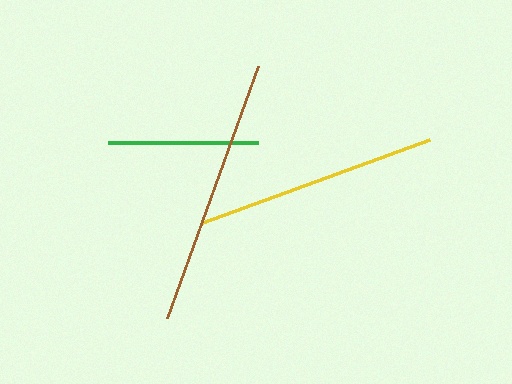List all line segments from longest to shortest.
From longest to shortest: brown, yellow, green.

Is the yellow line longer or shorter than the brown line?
The brown line is longer than the yellow line.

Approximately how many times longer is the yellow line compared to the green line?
The yellow line is approximately 1.6 times the length of the green line.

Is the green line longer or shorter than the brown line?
The brown line is longer than the green line.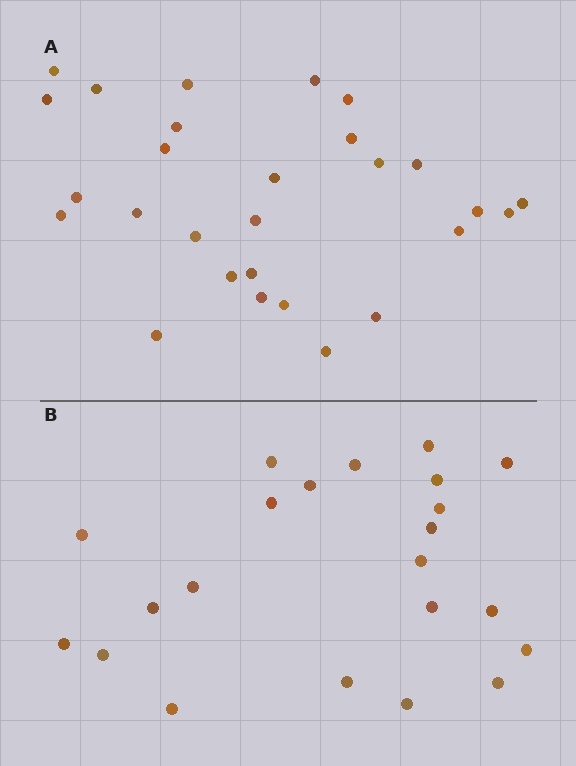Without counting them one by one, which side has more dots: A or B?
Region A (the top region) has more dots.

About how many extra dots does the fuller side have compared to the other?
Region A has about 6 more dots than region B.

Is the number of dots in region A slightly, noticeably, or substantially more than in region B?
Region A has noticeably more, but not dramatically so. The ratio is roughly 1.3 to 1.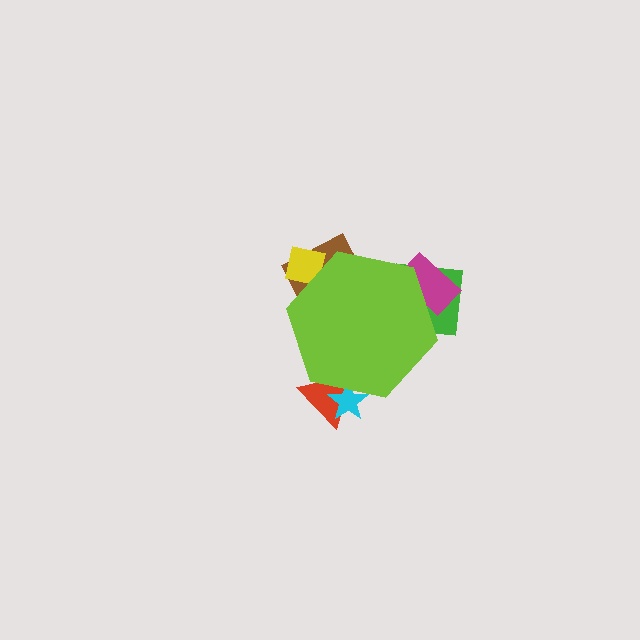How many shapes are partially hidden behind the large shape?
6 shapes are partially hidden.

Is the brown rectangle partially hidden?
Yes, the brown rectangle is partially hidden behind the lime hexagon.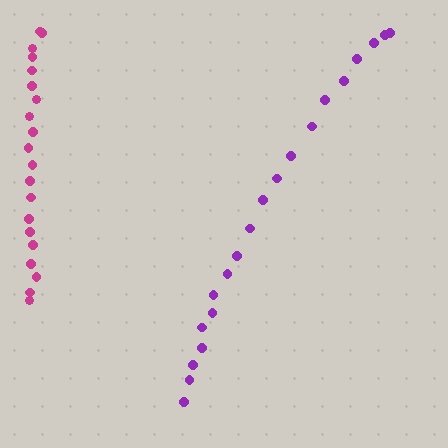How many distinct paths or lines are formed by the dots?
There are 2 distinct paths.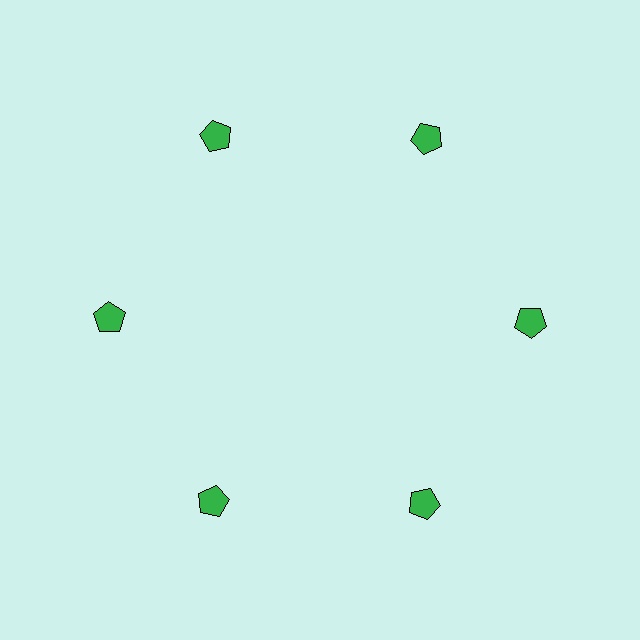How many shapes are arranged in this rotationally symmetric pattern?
There are 6 shapes, arranged in 6 groups of 1.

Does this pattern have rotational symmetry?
Yes, this pattern has 6-fold rotational symmetry. It looks the same after rotating 60 degrees around the center.